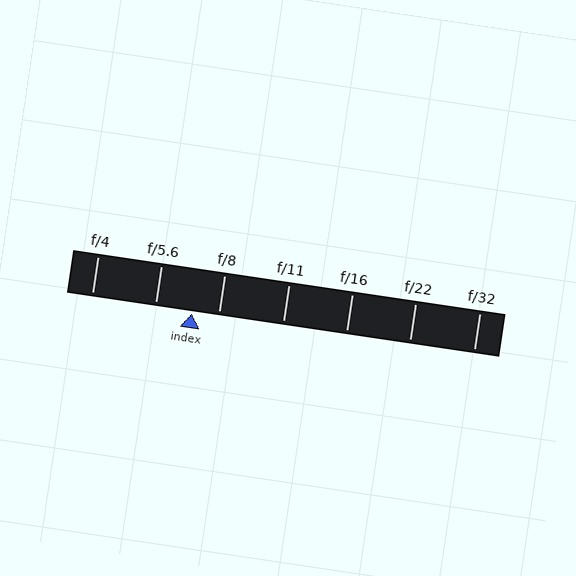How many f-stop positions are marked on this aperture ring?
There are 7 f-stop positions marked.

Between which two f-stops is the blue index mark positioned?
The index mark is between f/5.6 and f/8.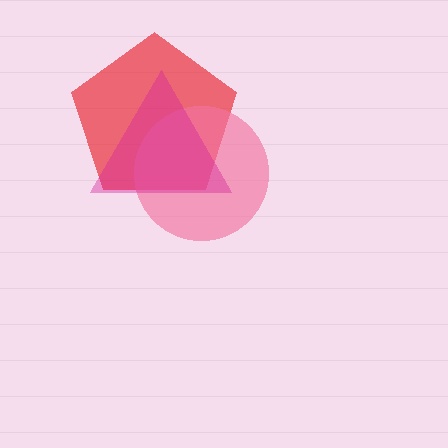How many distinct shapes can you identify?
There are 3 distinct shapes: a red pentagon, a pink circle, a magenta triangle.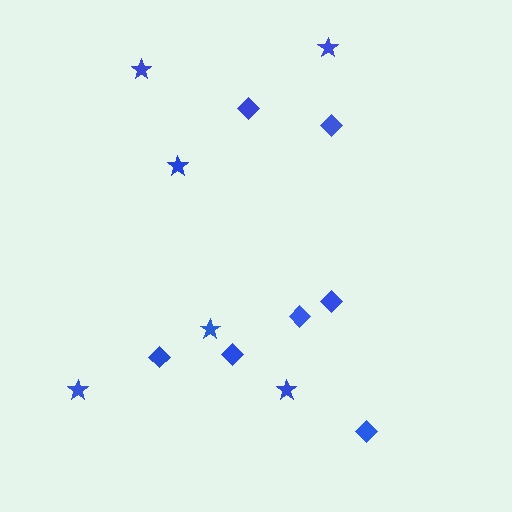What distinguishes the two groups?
There are 2 groups: one group of stars (6) and one group of diamonds (7).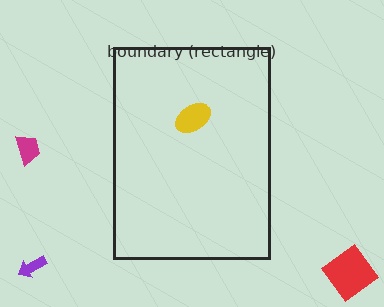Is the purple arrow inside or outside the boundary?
Outside.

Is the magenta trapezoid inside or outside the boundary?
Outside.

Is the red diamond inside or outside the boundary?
Outside.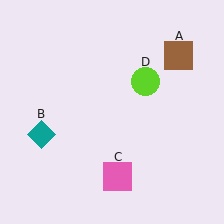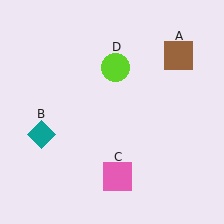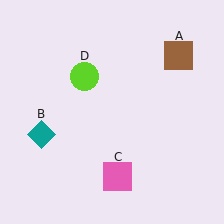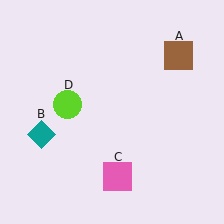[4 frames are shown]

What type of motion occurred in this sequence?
The lime circle (object D) rotated counterclockwise around the center of the scene.